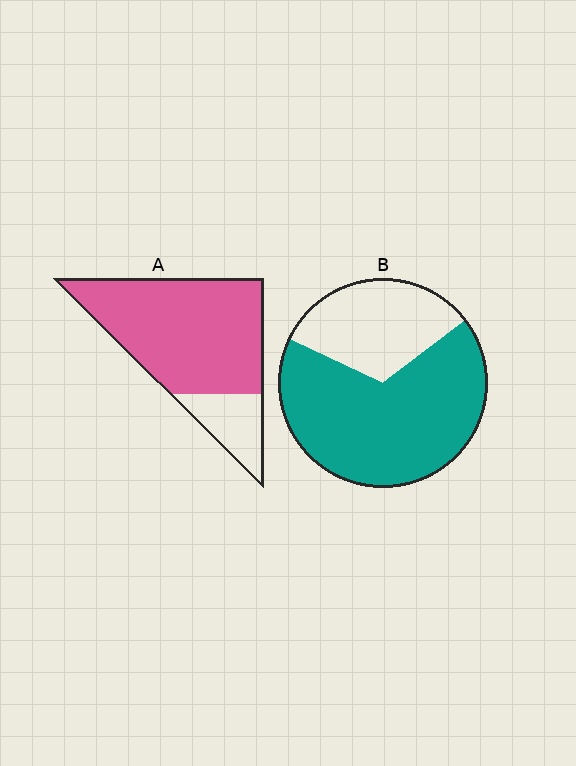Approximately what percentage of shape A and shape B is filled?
A is approximately 80% and B is approximately 70%.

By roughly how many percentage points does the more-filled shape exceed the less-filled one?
By roughly 10 percentage points (A over B).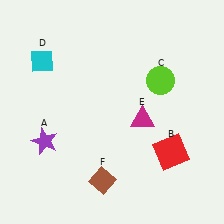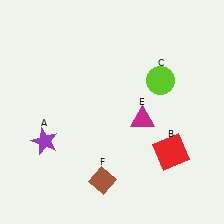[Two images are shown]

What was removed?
The cyan diamond (D) was removed in Image 2.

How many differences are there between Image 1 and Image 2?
There is 1 difference between the two images.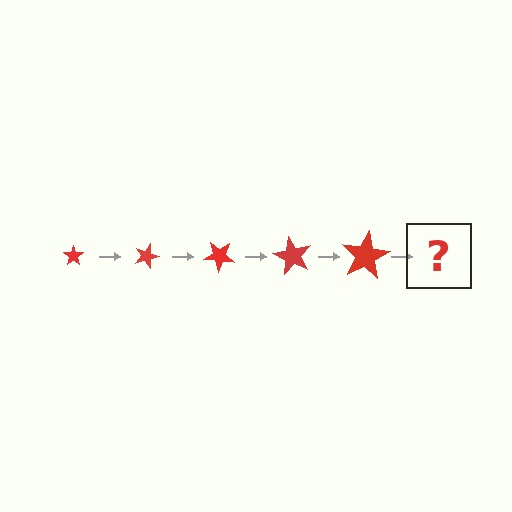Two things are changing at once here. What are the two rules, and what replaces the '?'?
The two rules are that the star grows larger each step and it rotates 20 degrees each step. The '?' should be a star, larger than the previous one and rotated 100 degrees from the start.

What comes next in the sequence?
The next element should be a star, larger than the previous one and rotated 100 degrees from the start.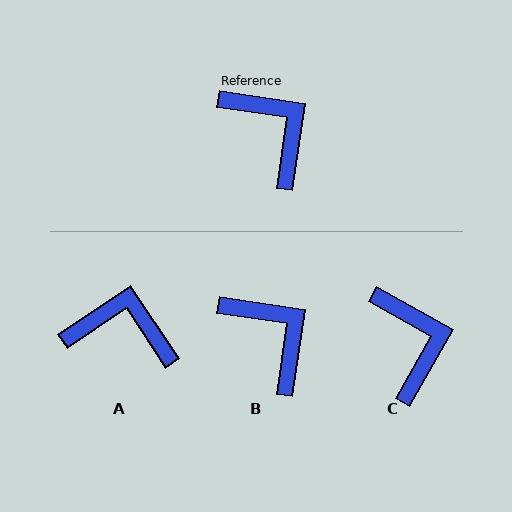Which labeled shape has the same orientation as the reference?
B.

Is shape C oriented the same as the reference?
No, it is off by about 21 degrees.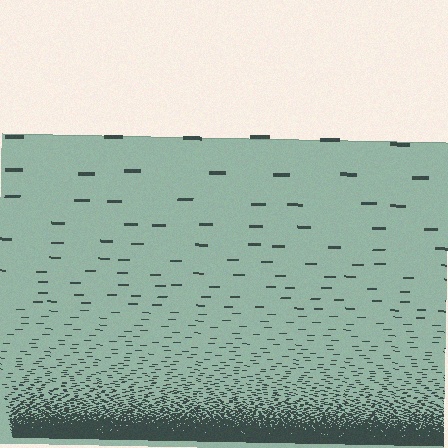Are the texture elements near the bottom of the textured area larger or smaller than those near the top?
Smaller. The gradient is inverted — elements near the bottom are smaller and denser.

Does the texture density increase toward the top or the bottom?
Density increases toward the bottom.